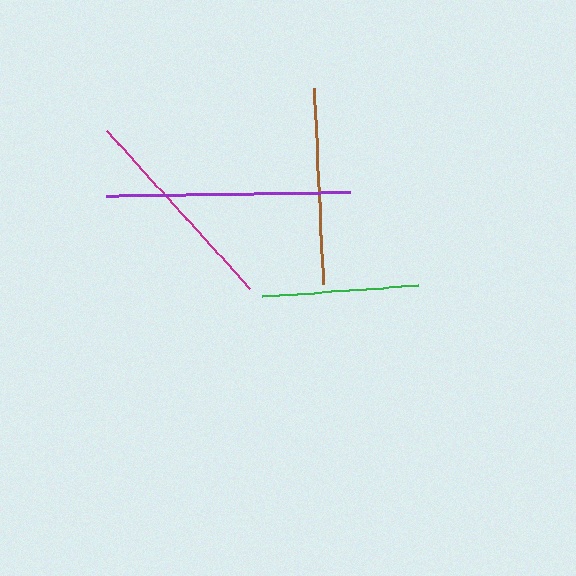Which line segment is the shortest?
The green line is the shortest at approximately 157 pixels.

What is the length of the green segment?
The green segment is approximately 157 pixels long.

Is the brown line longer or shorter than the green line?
The brown line is longer than the green line.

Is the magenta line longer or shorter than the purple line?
The purple line is longer than the magenta line.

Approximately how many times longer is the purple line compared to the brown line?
The purple line is approximately 1.2 times the length of the brown line.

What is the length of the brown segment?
The brown segment is approximately 197 pixels long.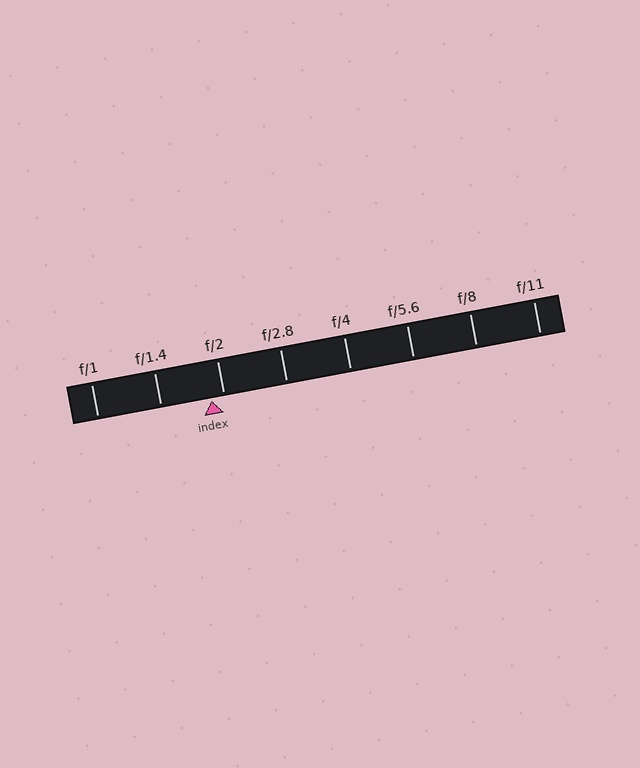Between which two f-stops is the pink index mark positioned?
The index mark is between f/1.4 and f/2.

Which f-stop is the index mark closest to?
The index mark is closest to f/2.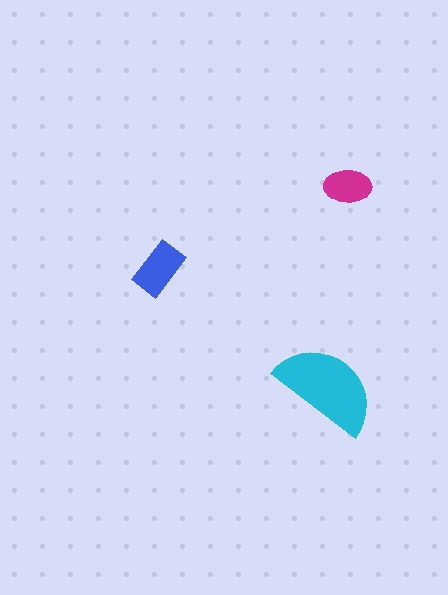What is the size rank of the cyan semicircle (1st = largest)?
1st.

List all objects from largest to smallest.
The cyan semicircle, the blue rectangle, the magenta ellipse.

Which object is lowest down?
The cyan semicircle is bottommost.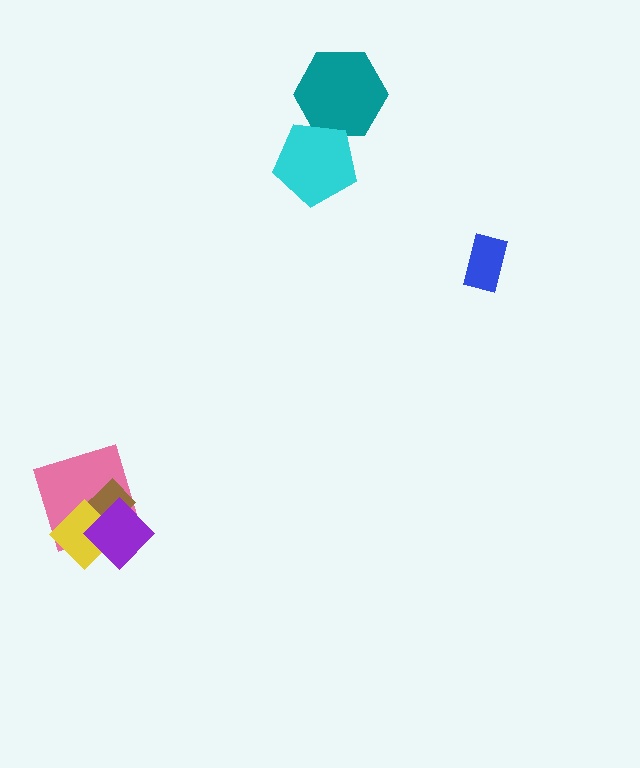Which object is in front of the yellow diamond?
The purple diamond is in front of the yellow diamond.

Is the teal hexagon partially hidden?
Yes, it is partially covered by another shape.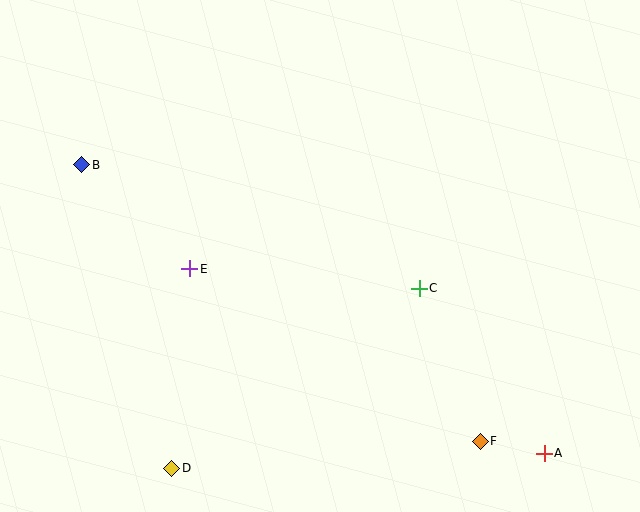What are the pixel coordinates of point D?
Point D is at (172, 468).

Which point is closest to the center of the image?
Point C at (419, 288) is closest to the center.